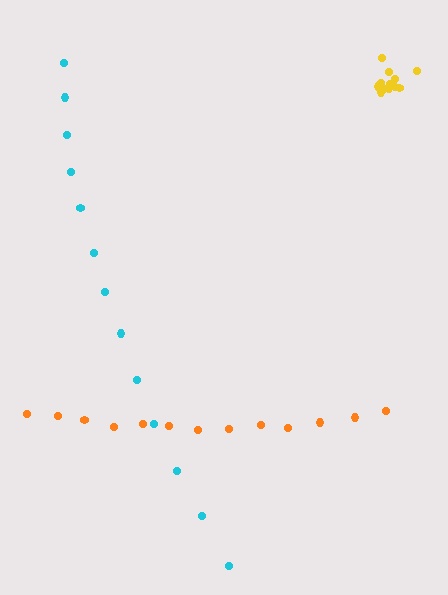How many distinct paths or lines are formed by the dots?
There are 3 distinct paths.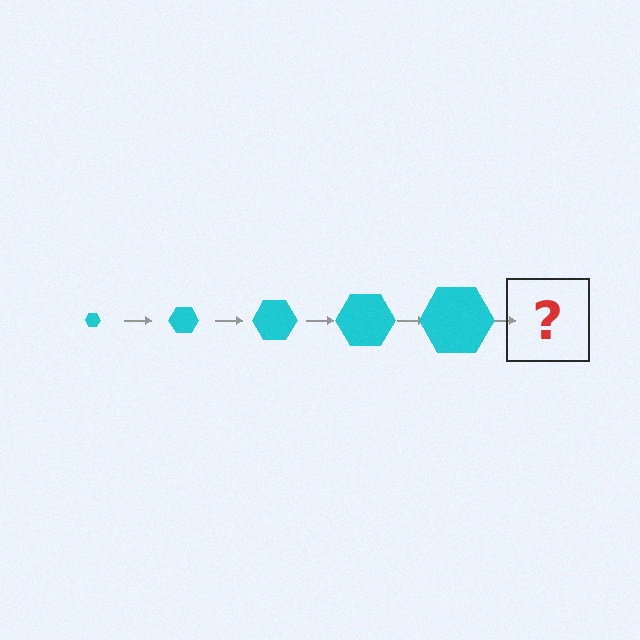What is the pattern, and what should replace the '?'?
The pattern is that the hexagon gets progressively larger each step. The '?' should be a cyan hexagon, larger than the previous one.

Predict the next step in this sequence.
The next step is a cyan hexagon, larger than the previous one.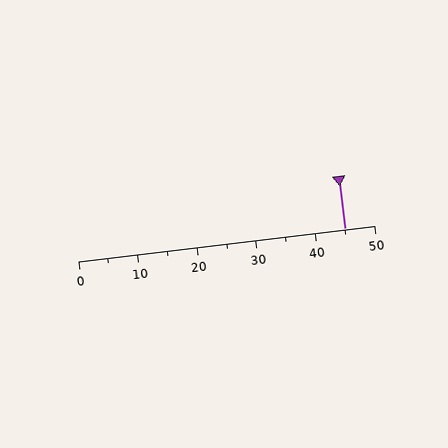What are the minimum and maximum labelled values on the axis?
The axis runs from 0 to 50.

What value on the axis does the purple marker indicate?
The marker indicates approximately 45.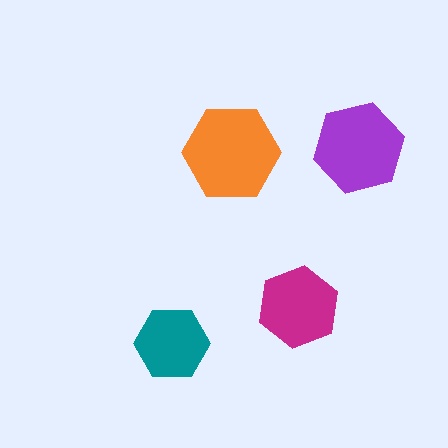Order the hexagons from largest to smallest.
the orange one, the purple one, the magenta one, the teal one.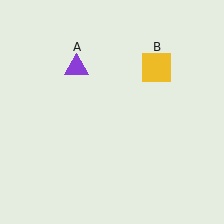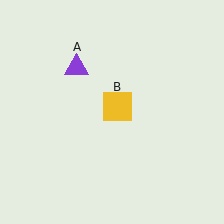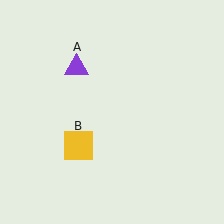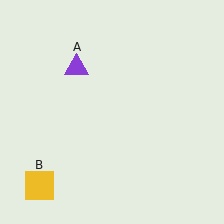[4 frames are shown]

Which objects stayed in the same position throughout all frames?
Purple triangle (object A) remained stationary.